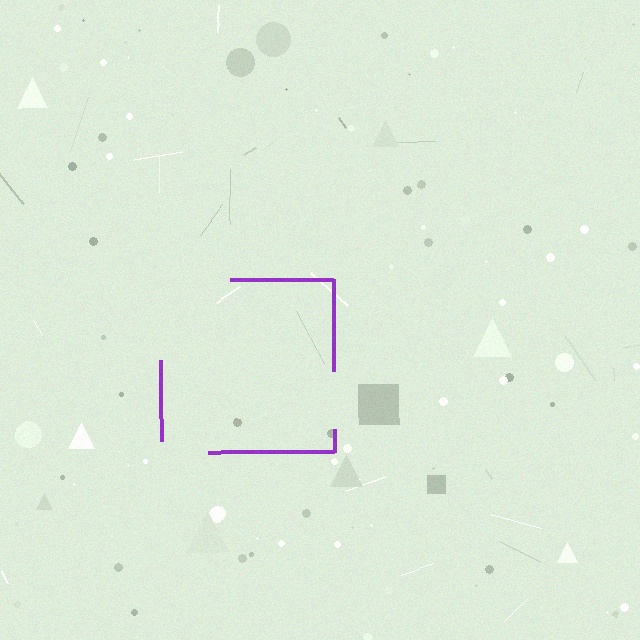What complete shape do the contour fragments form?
The contour fragments form a square.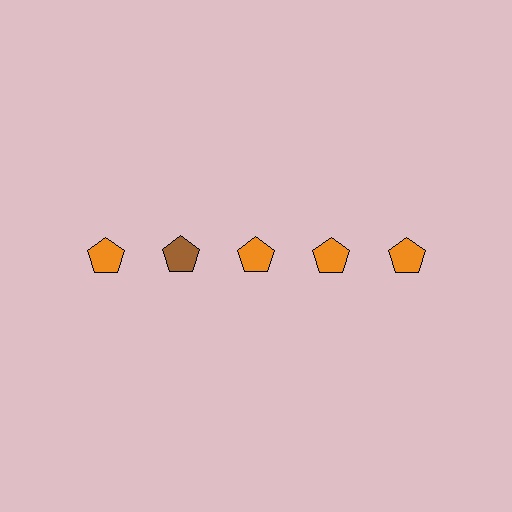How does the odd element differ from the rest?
It has a different color: brown instead of orange.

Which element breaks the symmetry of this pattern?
The brown pentagon in the top row, second from left column breaks the symmetry. All other shapes are orange pentagons.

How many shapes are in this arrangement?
There are 5 shapes arranged in a grid pattern.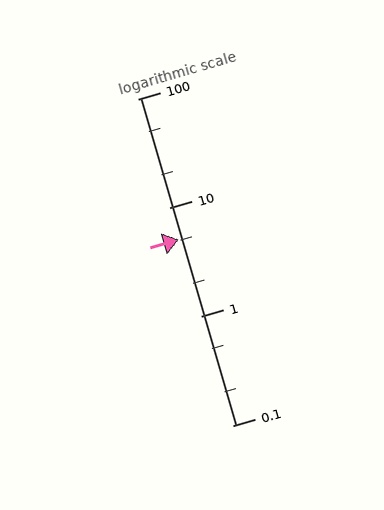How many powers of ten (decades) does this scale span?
The scale spans 3 decades, from 0.1 to 100.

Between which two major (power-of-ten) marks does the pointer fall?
The pointer is between 1 and 10.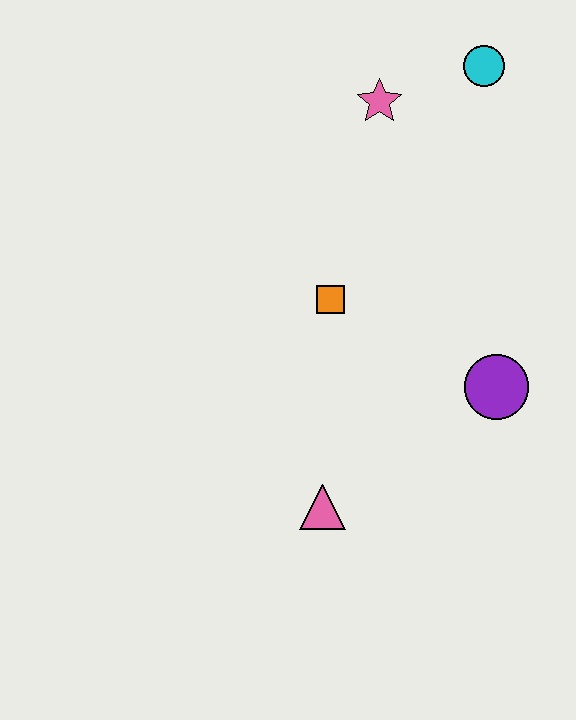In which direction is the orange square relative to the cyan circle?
The orange square is below the cyan circle.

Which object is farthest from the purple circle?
The cyan circle is farthest from the purple circle.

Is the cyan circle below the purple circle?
No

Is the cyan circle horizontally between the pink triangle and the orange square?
No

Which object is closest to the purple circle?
The orange square is closest to the purple circle.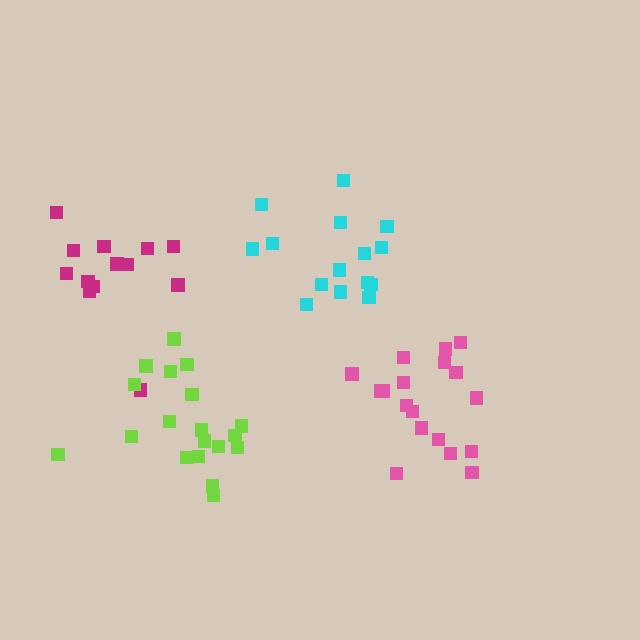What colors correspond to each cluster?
The clusters are colored: cyan, magenta, pink, lime.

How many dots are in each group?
Group 1: 15 dots, Group 2: 13 dots, Group 3: 18 dots, Group 4: 19 dots (65 total).